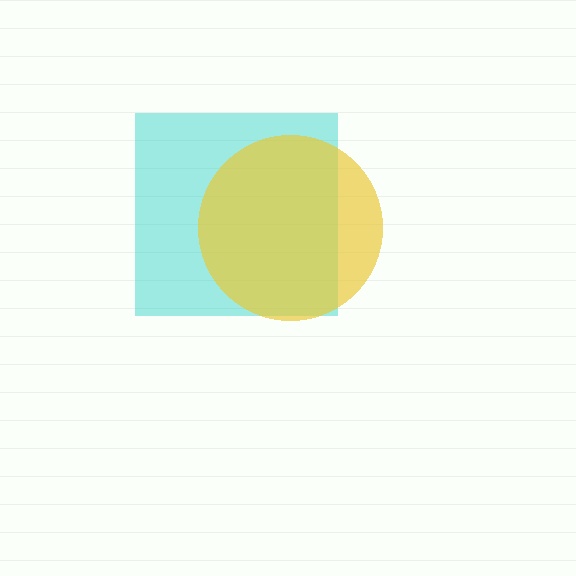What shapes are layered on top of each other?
The layered shapes are: a cyan square, a yellow circle.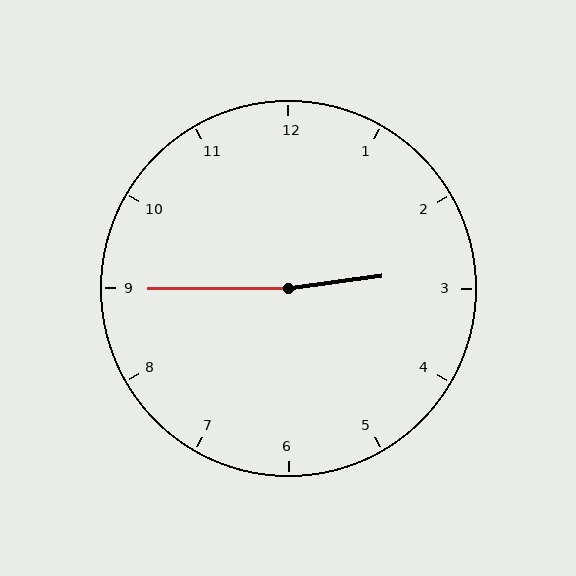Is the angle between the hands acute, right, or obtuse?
It is obtuse.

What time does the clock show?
2:45.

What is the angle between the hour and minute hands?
Approximately 172 degrees.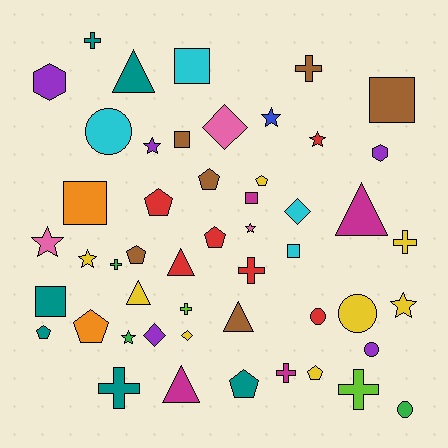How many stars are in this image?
There are 8 stars.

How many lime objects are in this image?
There are 2 lime objects.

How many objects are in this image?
There are 50 objects.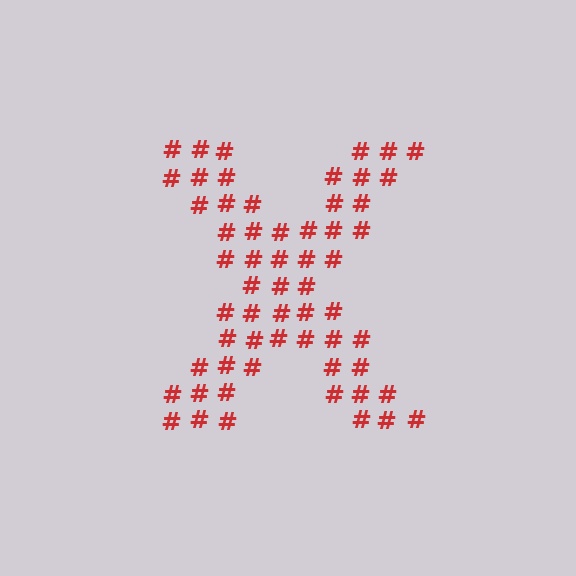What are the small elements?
The small elements are hash symbols.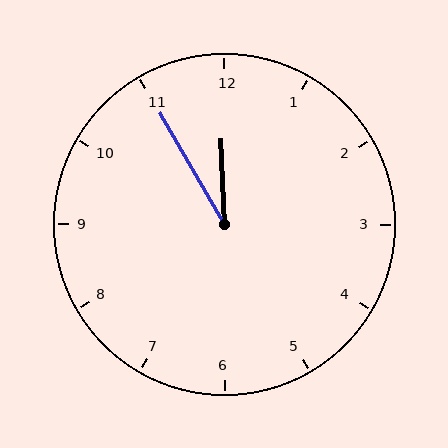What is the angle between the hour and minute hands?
Approximately 28 degrees.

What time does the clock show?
11:55.